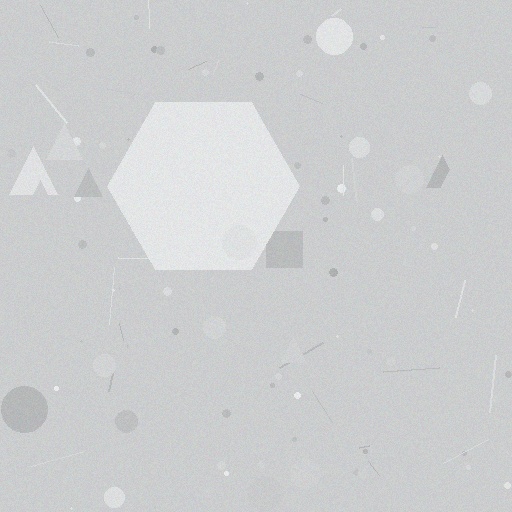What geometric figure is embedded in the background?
A hexagon is embedded in the background.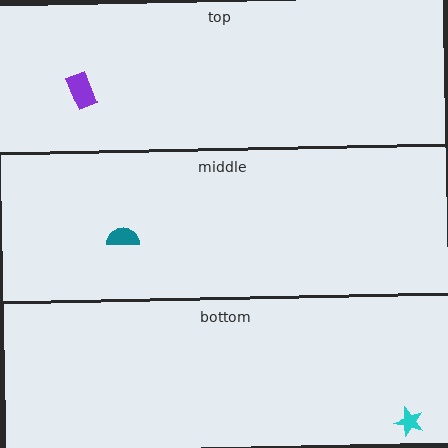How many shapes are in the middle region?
1.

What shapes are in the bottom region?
The cyan star.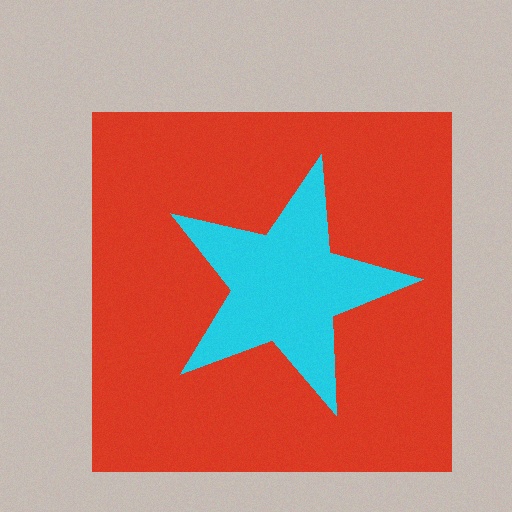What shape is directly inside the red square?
The cyan star.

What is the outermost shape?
The red square.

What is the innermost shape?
The cyan star.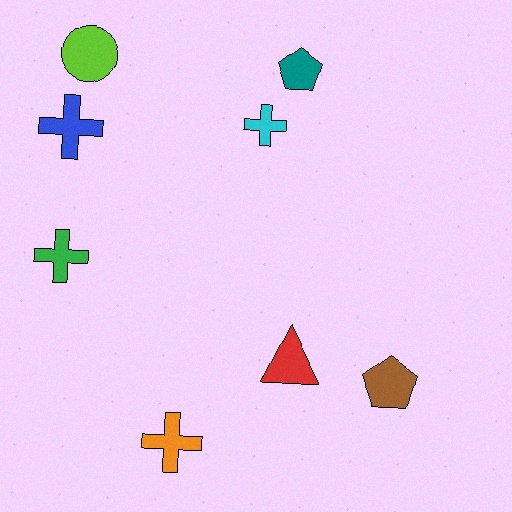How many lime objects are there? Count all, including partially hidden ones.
There is 1 lime object.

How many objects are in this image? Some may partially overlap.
There are 8 objects.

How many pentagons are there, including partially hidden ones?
There are 2 pentagons.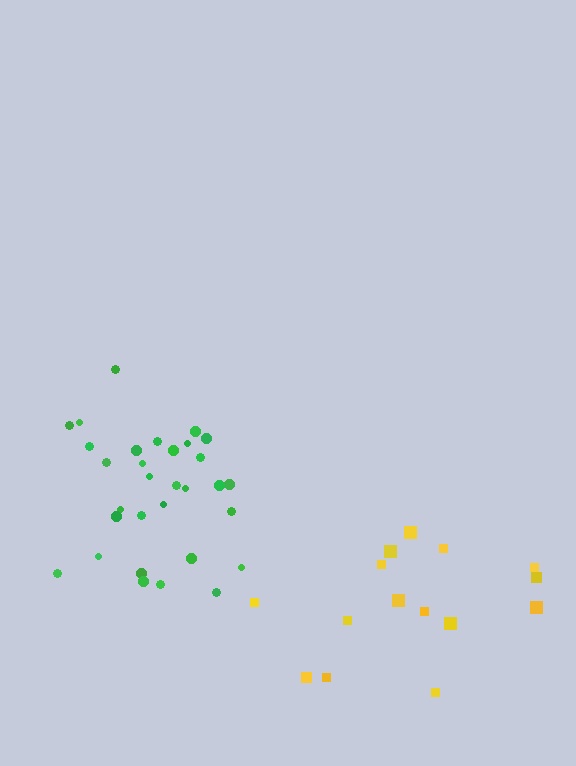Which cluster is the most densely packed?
Green.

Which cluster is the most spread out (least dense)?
Yellow.